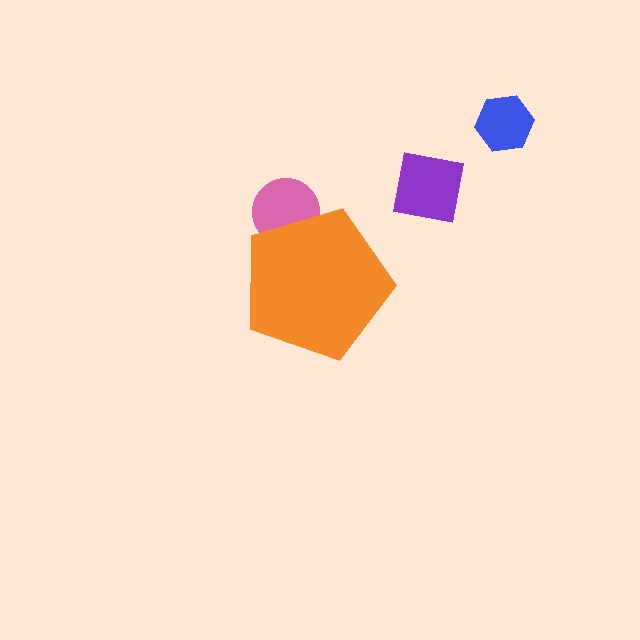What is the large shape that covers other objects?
An orange pentagon.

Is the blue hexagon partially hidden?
No, the blue hexagon is fully visible.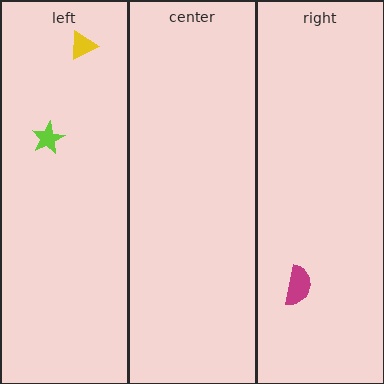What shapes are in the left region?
The yellow triangle, the lime star.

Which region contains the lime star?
The left region.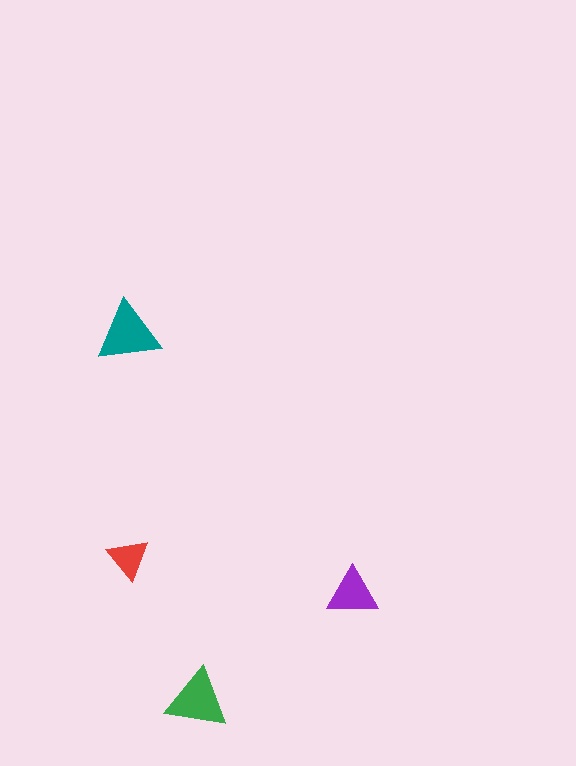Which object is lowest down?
The green triangle is bottommost.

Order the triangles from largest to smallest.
the teal one, the green one, the purple one, the red one.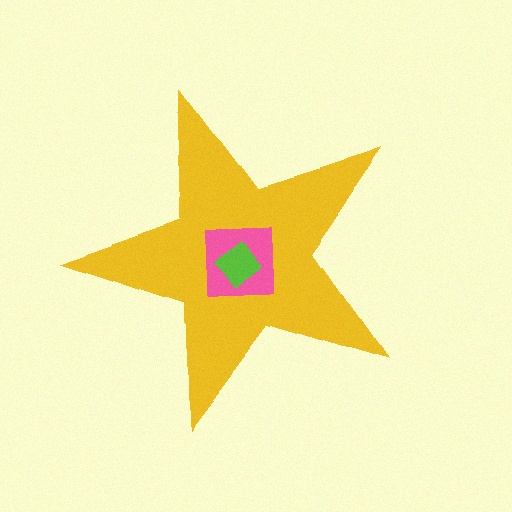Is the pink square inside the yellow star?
Yes.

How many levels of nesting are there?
3.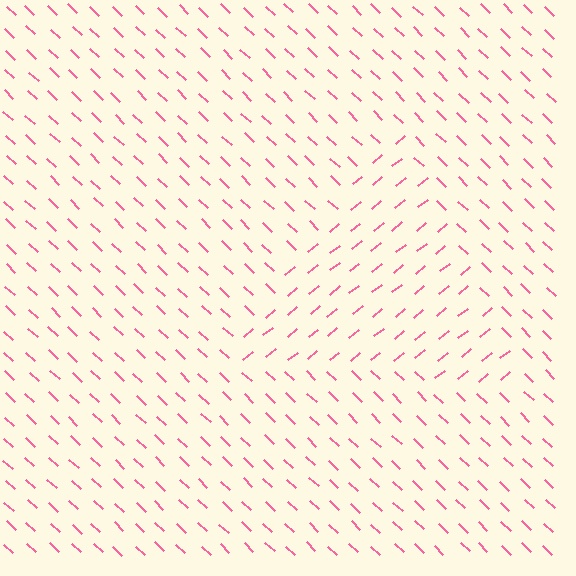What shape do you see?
I see a triangle.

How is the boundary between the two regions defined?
The boundary is defined purely by a change in line orientation (approximately 83 degrees difference). All lines are the same color and thickness.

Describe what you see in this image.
The image is filled with small pink line segments. A triangle region in the image has lines oriented differently from the surrounding lines, creating a visible texture boundary.